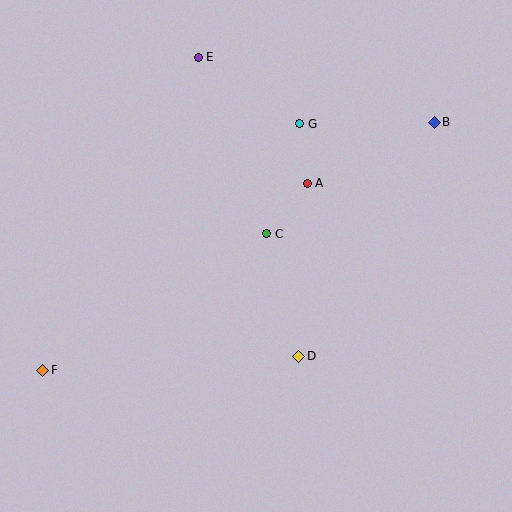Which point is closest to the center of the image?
Point C at (267, 234) is closest to the center.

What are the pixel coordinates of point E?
Point E is at (198, 57).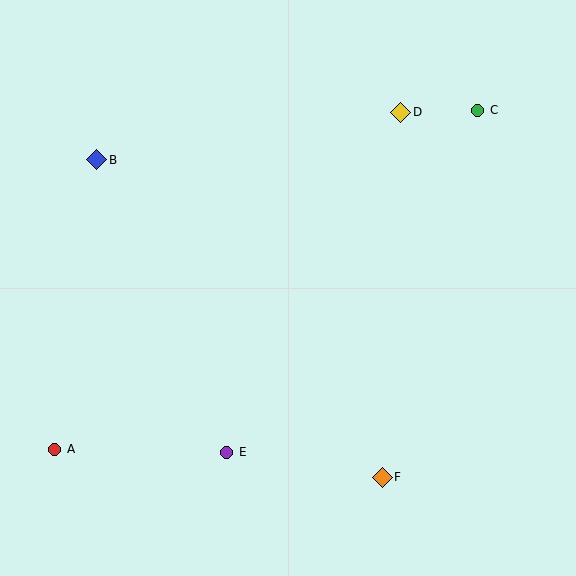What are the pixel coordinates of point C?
Point C is at (478, 110).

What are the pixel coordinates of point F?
Point F is at (382, 477).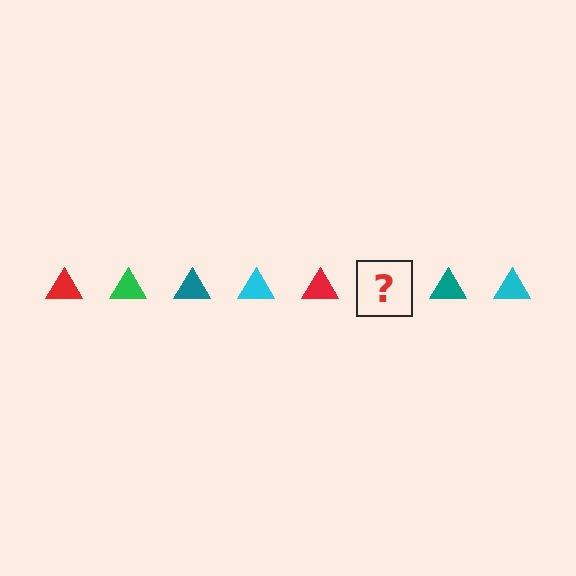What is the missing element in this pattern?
The missing element is a green triangle.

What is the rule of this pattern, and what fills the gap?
The rule is that the pattern cycles through red, green, teal, cyan triangles. The gap should be filled with a green triangle.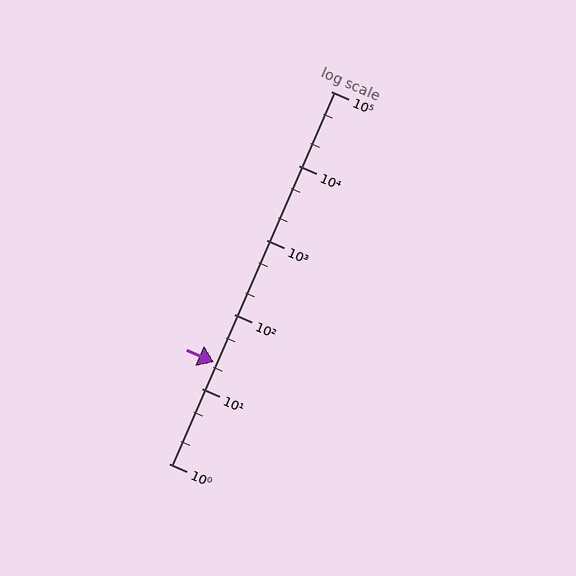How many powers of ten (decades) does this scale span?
The scale spans 5 decades, from 1 to 100000.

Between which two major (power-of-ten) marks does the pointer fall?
The pointer is between 10 and 100.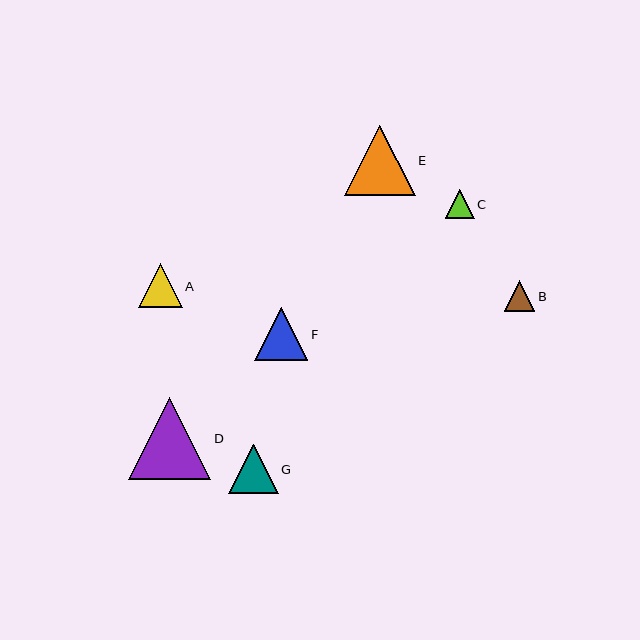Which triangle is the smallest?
Triangle C is the smallest with a size of approximately 29 pixels.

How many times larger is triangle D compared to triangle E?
Triangle D is approximately 1.2 times the size of triangle E.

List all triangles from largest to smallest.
From largest to smallest: D, E, F, G, A, B, C.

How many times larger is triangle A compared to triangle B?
Triangle A is approximately 1.4 times the size of triangle B.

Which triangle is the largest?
Triangle D is the largest with a size of approximately 82 pixels.